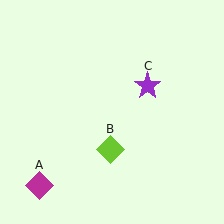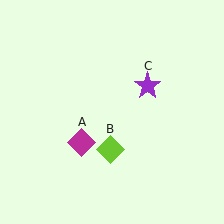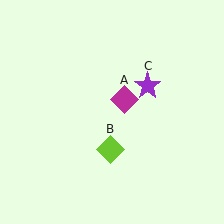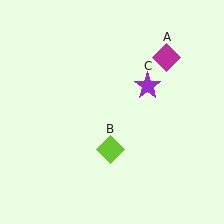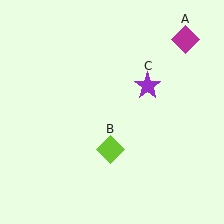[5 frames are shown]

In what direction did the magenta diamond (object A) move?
The magenta diamond (object A) moved up and to the right.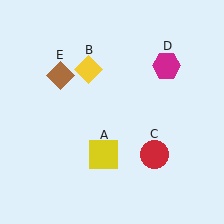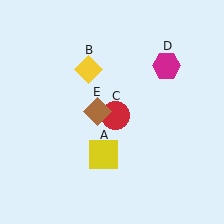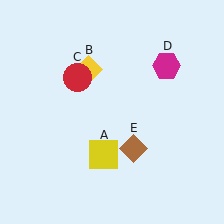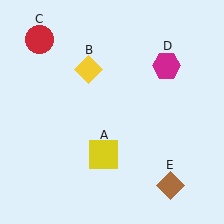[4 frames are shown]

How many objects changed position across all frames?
2 objects changed position: red circle (object C), brown diamond (object E).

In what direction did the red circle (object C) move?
The red circle (object C) moved up and to the left.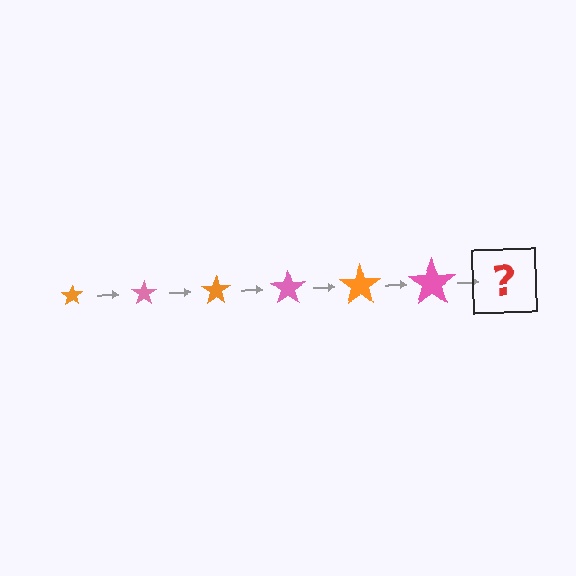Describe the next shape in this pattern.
It should be an orange star, larger than the previous one.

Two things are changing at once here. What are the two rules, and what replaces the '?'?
The two rules are that the star grows larger each step and the color cycles through orange and pink. The '?' should be an orange star, larger than the previous one.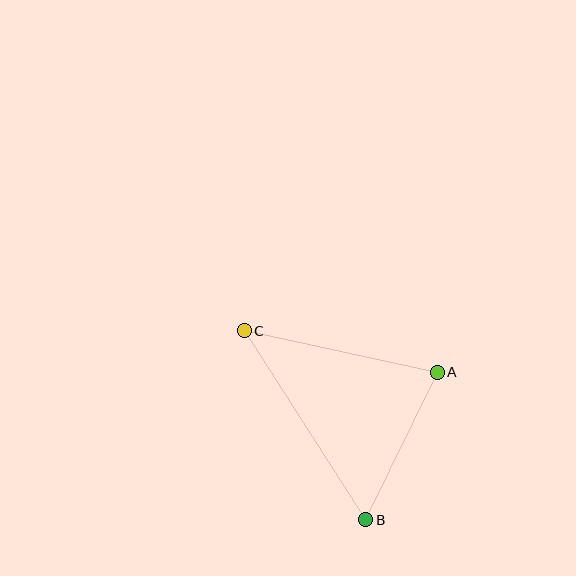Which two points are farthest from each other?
Points B and C are farthest from each other.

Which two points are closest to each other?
Points A and B are closest to each other.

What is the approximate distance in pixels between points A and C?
The distance between A and C is approximately 197 pixels.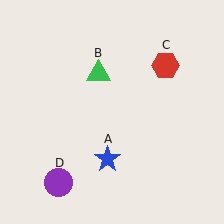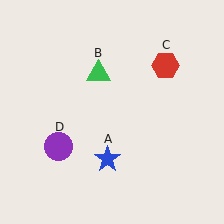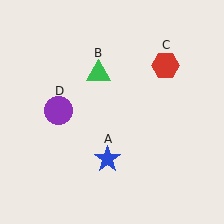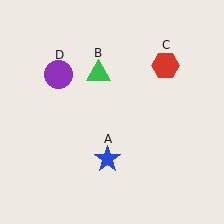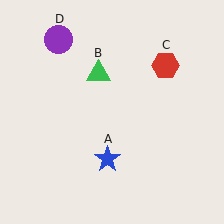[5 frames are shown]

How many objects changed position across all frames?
1 object changed position: purple circle (object D).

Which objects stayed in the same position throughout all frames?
Blue star (object A) and green triangle (object B) and red hexagon (object C) remained stationary.